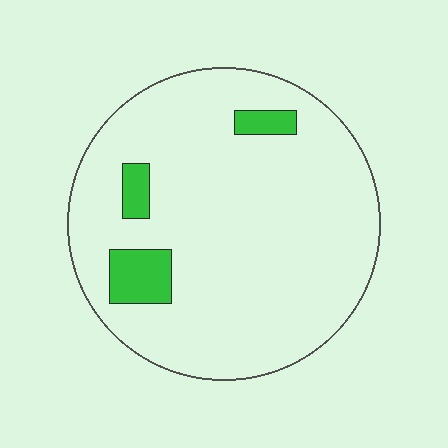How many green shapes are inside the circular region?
3.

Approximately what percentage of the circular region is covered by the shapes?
Approximately 10%.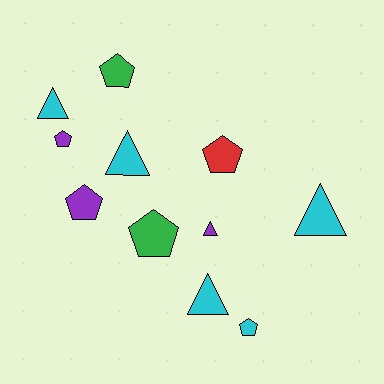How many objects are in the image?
There are 11 objects.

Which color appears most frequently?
Cyan, with 5 objects.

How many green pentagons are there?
There are 2 green pentagons.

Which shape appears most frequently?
Pentagon, with 6 objects.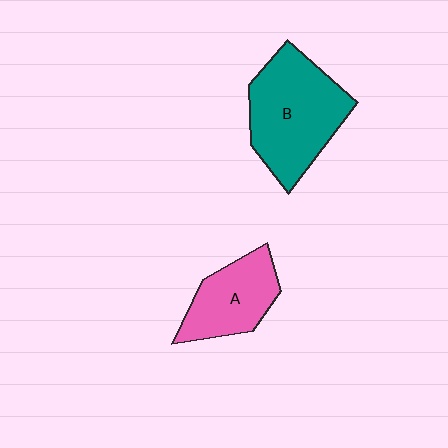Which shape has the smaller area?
Shape A (pink).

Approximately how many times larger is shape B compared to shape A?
Approximately 1.6 times.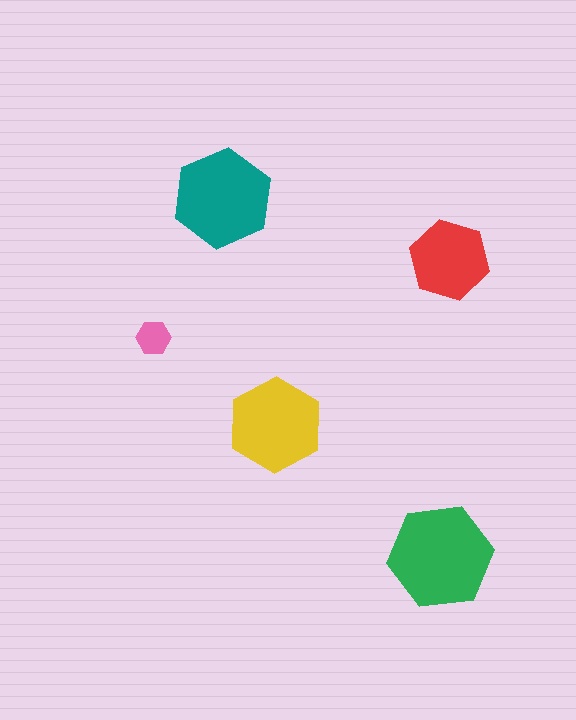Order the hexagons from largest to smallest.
the green one, the teal one, the yellow one, the red one, the pink one.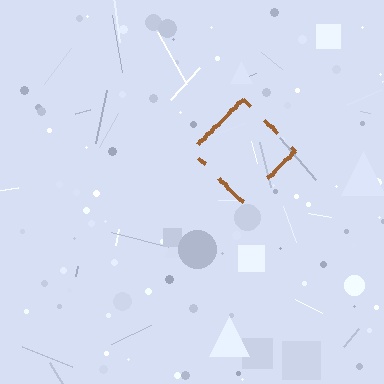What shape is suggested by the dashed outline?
The dashed outline suggests a diamond.